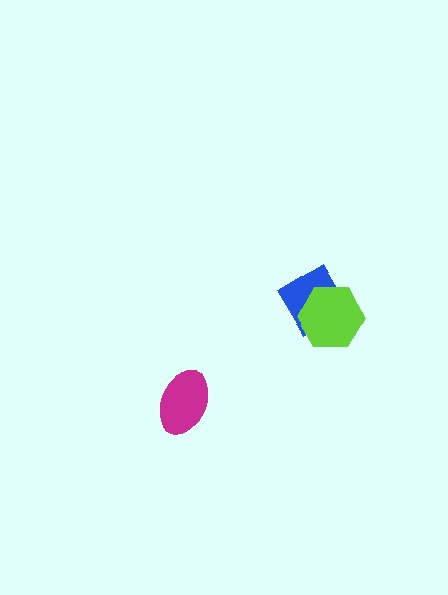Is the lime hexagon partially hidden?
No, no other shape covers it.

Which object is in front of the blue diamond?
The lime hexagon is in front of the blue diamond.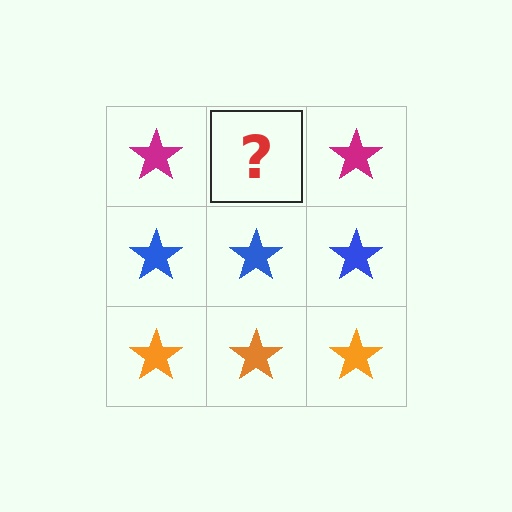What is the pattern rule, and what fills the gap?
The rule is that each row has a consistent color. The gap should be filled with a magenta star.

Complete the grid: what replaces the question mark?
The question mark should be replaced with a magenta star.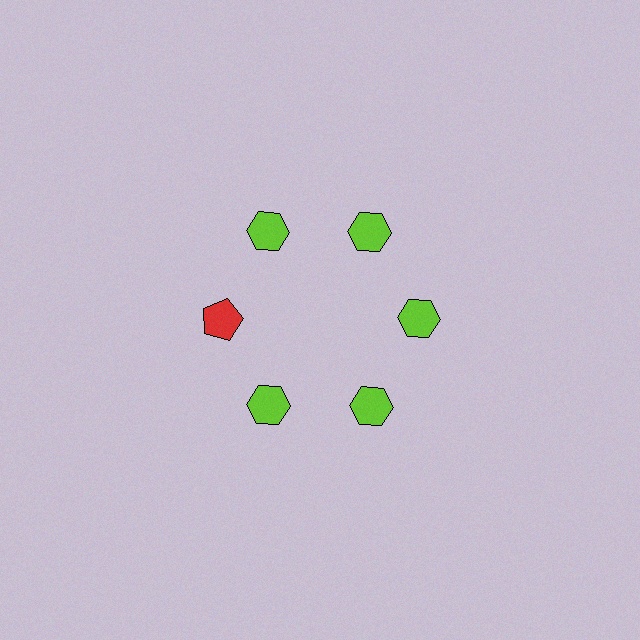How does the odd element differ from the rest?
It differs in both color (red instead of lime) and shape (pentagon instead of hexagon).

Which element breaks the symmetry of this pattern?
The red pentagon at roughly the 9 o'clock position breaks the symmetry. All other shapes are lime hexagons.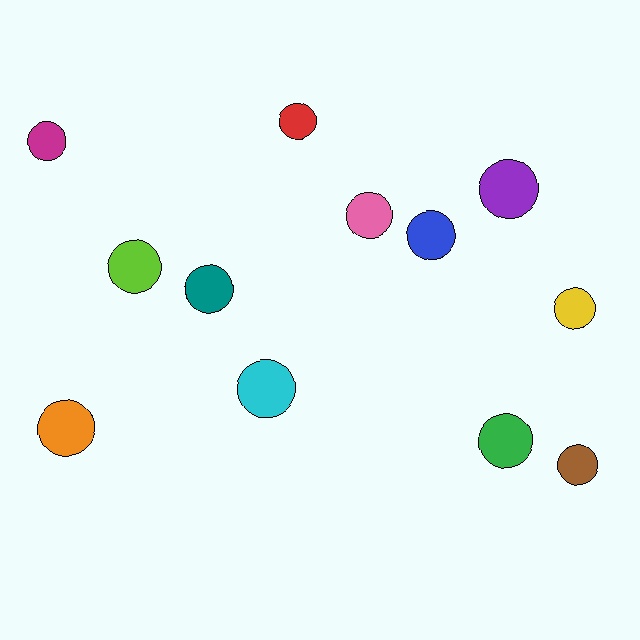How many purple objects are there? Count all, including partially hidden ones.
There is 1 purple object.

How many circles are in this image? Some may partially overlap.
There are 12 circles.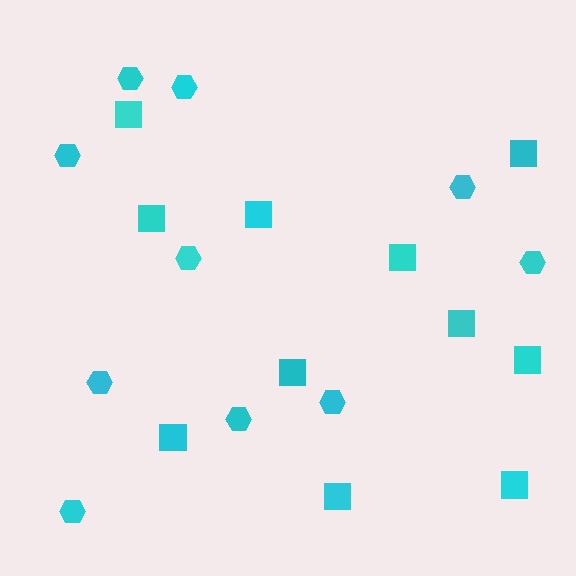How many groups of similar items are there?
There are 2 groups: one group of squares (11) and one group of hexagons (10).